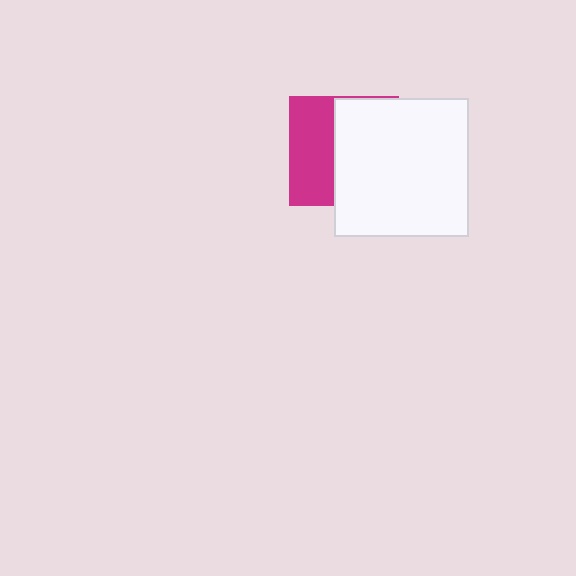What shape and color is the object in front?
The object in front is a white rectangle.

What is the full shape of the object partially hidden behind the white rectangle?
The partially hidden object is a magenta square.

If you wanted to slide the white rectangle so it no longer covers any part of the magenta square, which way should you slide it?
Slide it right — that is the most direct way to separate the two shapes.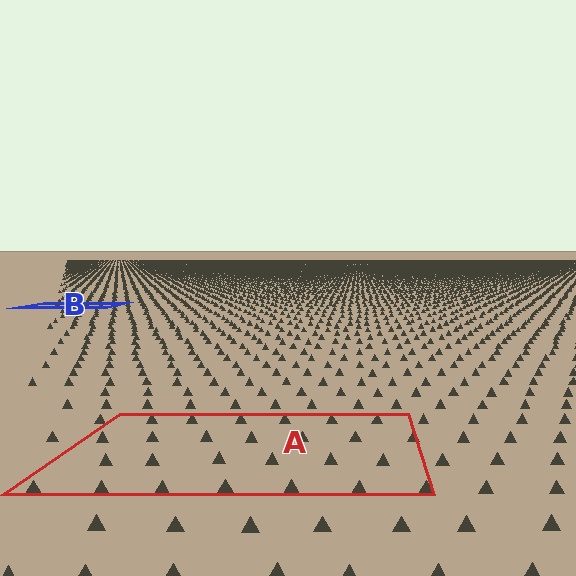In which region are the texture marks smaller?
The texture marks are smaller in region B, because it is farther away.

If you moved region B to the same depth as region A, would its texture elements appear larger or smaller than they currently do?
They would appear larger. At a closer depth, the same texture elements are projected at a bigger on-screen size.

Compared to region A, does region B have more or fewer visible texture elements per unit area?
Region B has more texture elements per unit area — they are packed more densely because it is farther away.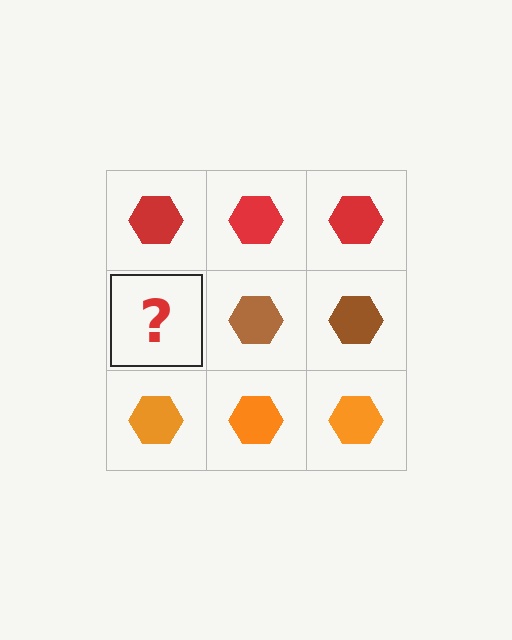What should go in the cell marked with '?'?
The missing cell should contain a brown hexagon.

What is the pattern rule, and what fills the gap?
The rule is that each row has a consistent color. The gap should be filled with a brown hexagon.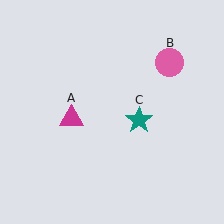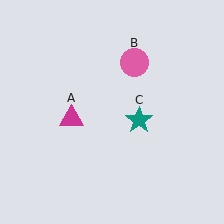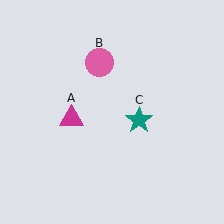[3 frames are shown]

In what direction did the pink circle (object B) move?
The pink circle (object B) moved left.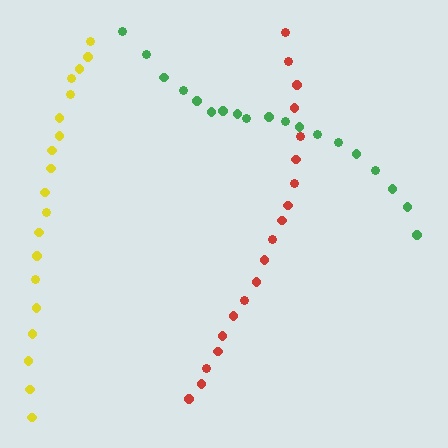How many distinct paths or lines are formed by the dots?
There are 3 distinct paths.